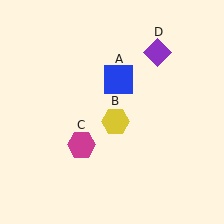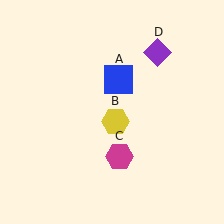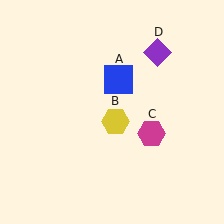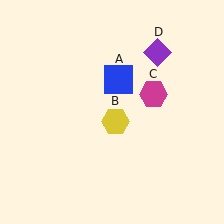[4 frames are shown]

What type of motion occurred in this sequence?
The magenta hexagon (object C) rotated counterclockwise around the center of the scene.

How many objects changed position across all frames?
1 object changed position: magenta hexagon (object C).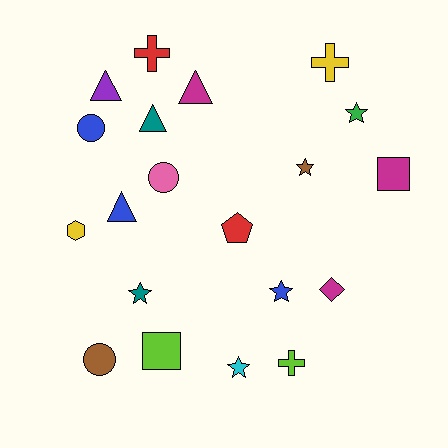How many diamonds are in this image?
There is 1 diamond.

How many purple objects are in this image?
There is 1 purple object.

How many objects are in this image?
There are 20 objects.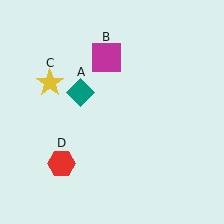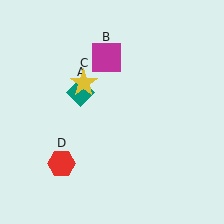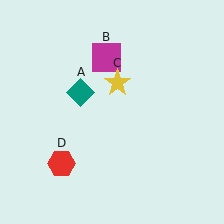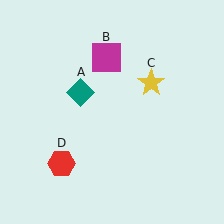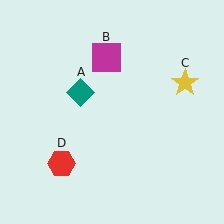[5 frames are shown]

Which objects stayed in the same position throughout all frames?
Teal diamond (object A) and magenta square (object B) and red hexagon (object D) remained stationary.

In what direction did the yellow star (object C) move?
The yellow star (object C) moved right.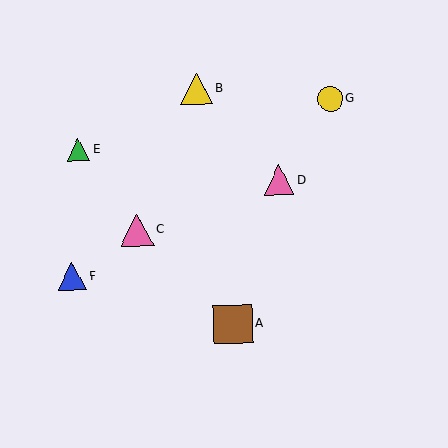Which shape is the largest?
The brown square (labeled A) is the largest.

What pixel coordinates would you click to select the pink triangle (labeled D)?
Click at (279, 180) to select the pink triangle D.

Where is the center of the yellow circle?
The center of the yellow circle is at (330, 99).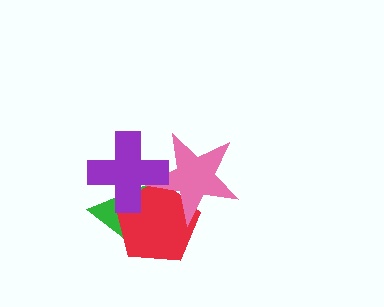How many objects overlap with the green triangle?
2 objects overlap with the green triangle.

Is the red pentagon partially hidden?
Yes, it is partially covered by another shape.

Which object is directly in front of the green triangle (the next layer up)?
The red pentagon is directly in front of the green triangle.